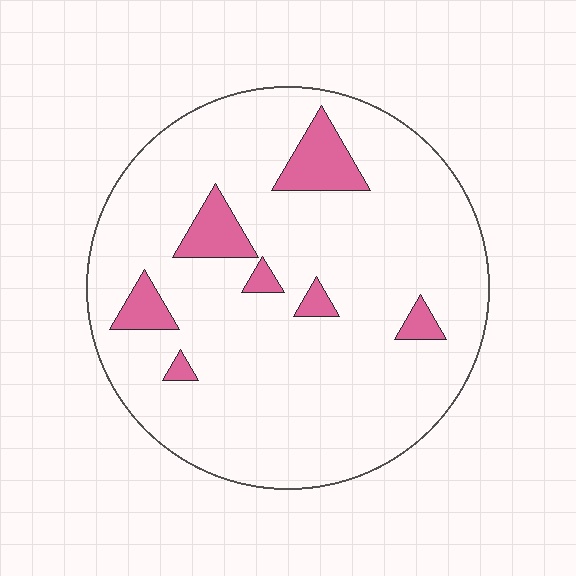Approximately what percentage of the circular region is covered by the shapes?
Approximately 10%.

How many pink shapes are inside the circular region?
7.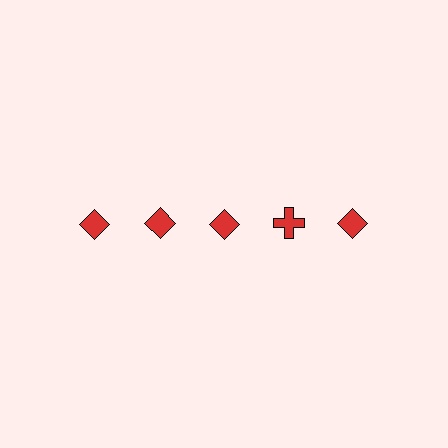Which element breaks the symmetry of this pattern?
The red cross in the top row, second from right column breaks the symmetry. All other shapes are red diamonds.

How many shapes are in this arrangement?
There are 5 shapes arranged in a grid pattern.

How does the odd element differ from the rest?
It has a different shape: cross instead of diamond.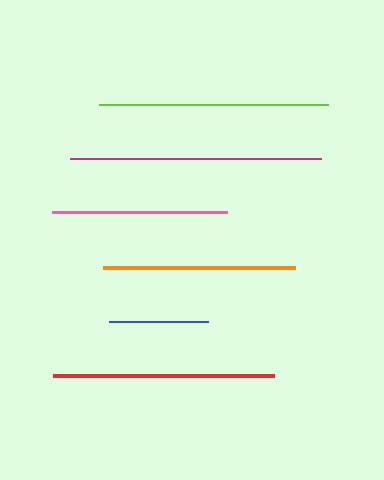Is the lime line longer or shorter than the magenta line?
The magenta line is longer than the lime line.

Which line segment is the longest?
The magenta line is the longest at approximately 251 pixels.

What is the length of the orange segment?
The orange segment is approximately 193 pixels long.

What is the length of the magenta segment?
The magenta segment is approximately 251 pixels long.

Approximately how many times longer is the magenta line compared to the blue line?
The magenta line is approximately 2.5 times the length of the blue line.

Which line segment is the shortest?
The blue line is the shortest at approximately 99 pixels.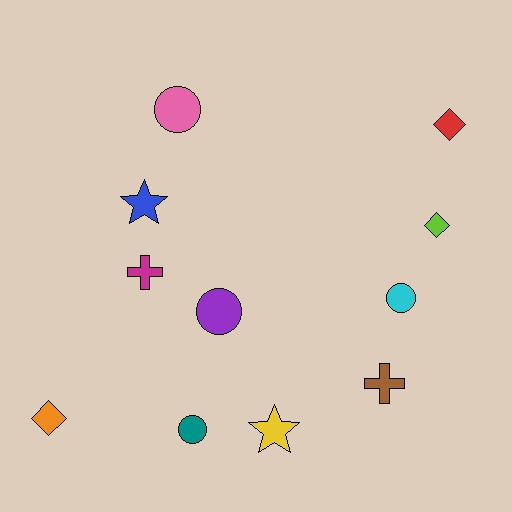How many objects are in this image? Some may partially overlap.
There are 11 objects.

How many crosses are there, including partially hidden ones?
There are 2 crosses.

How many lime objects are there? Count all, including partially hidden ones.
There is 1 lime object.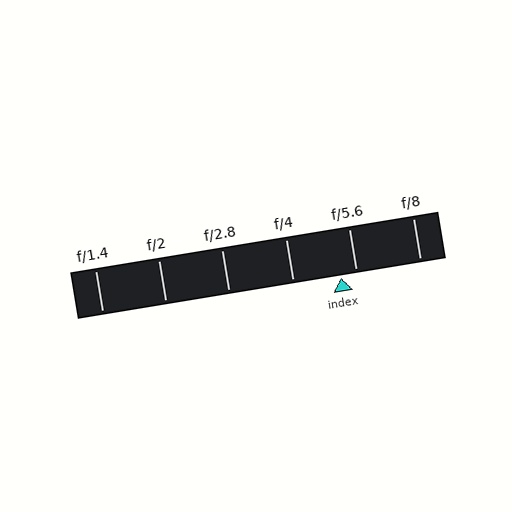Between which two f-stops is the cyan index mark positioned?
The index mark is between f/4 and f/5.6.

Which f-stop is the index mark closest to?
The index mark is closest to f/5.6.